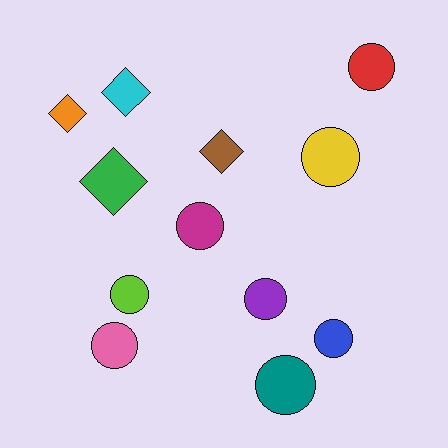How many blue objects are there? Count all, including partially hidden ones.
There is 1 blue object.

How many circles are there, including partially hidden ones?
There are 8 circles.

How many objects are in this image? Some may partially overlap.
There are 12 objects.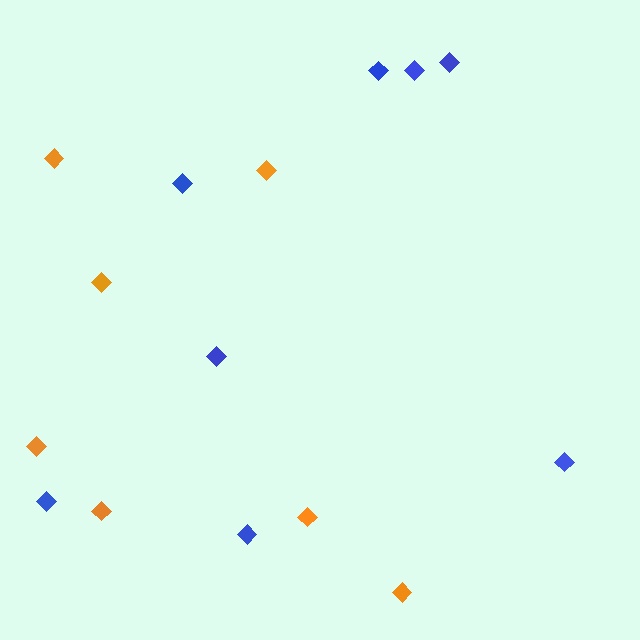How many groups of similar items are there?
There are 2 groups: one group of blue diamonds (8) and one group of orange diamonds (7).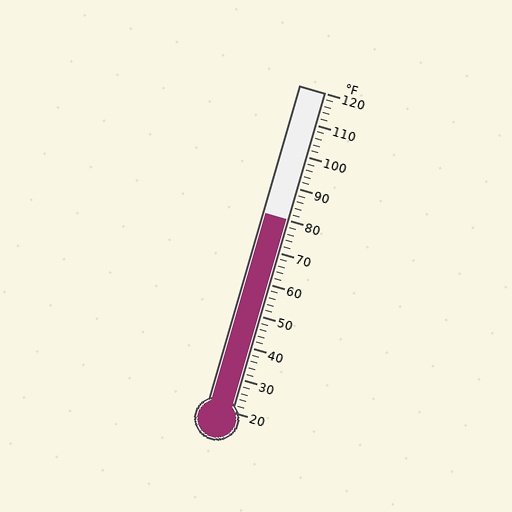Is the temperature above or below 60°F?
The temperature is above 60°F.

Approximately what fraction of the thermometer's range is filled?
The thermometer is filled to approximately 60% of its range.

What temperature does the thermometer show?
The thermometer shows approximately 80°F.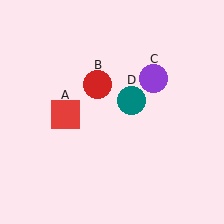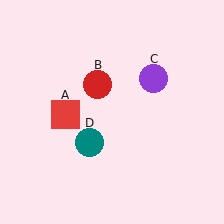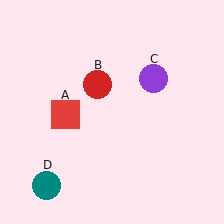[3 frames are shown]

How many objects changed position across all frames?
1 object changed position: teal circle (object D).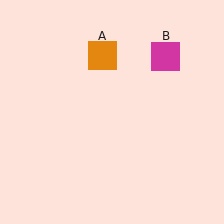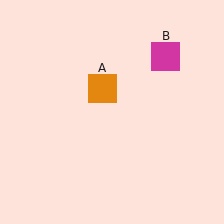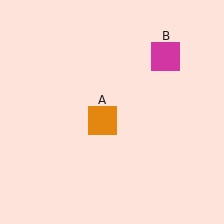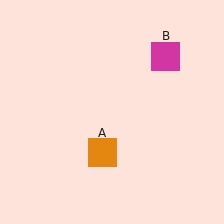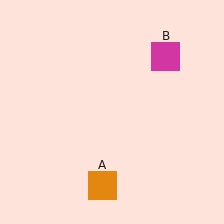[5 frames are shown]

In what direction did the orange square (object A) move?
The orange square (object A) moved down.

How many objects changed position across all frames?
1 object changed position: orange square (object A).